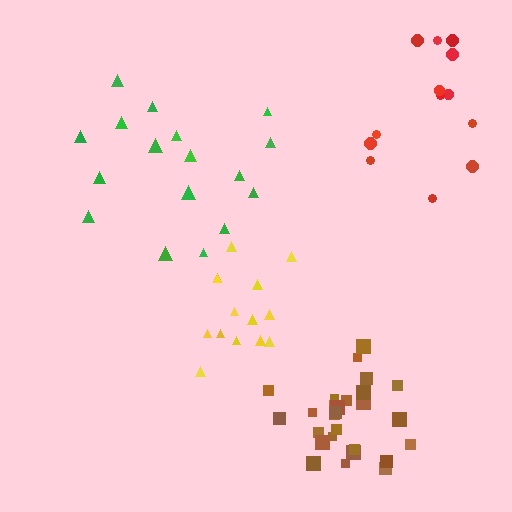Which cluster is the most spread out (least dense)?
Red.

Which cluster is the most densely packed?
Brown.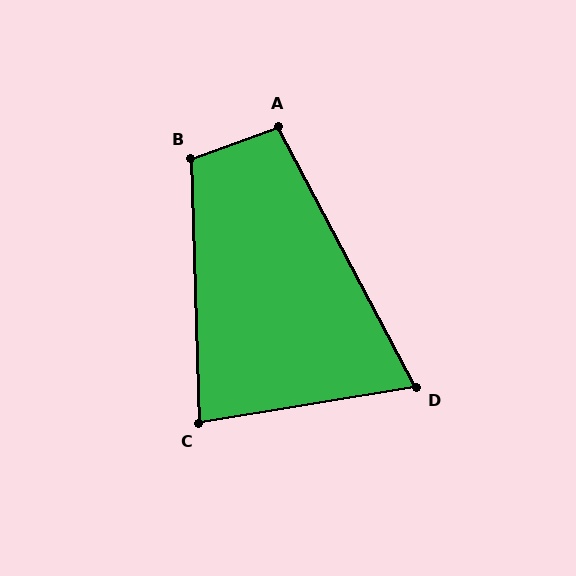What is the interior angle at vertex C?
Approximately 82 degrees (acute).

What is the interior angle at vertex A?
Approximately 98 degrees (obtuse).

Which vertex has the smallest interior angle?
D, at approximately 72 degrees.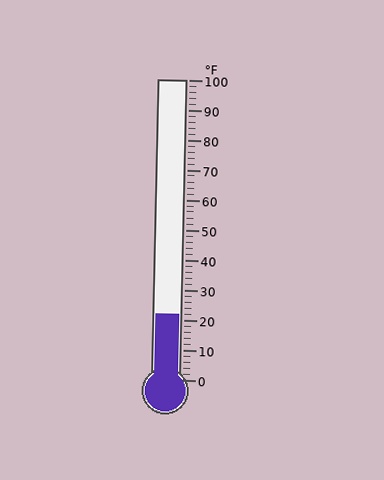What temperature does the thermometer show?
The thermometer shows approximately 22°F.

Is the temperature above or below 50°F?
The temperature is below 50°F.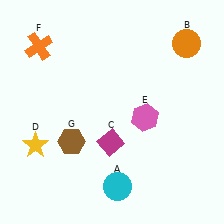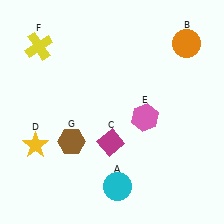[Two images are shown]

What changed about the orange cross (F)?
In Image 1, F is orange. In Image 2, it changed to yellow.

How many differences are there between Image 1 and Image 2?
There is 1 difference between the two images.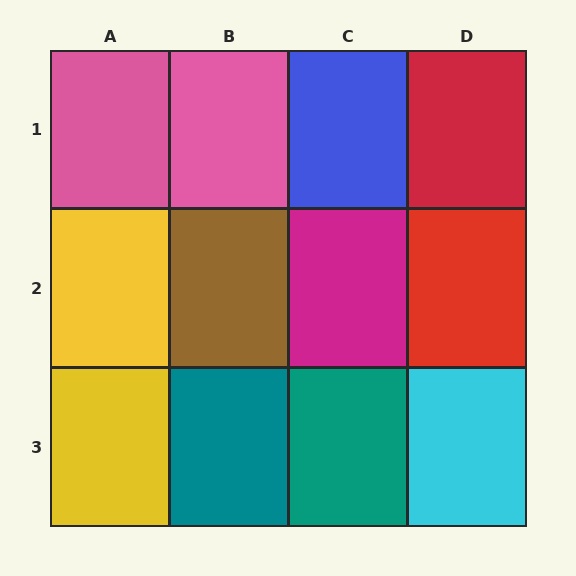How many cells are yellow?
2 cells are yellow.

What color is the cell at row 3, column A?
Yellow.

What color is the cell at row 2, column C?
Magenta.